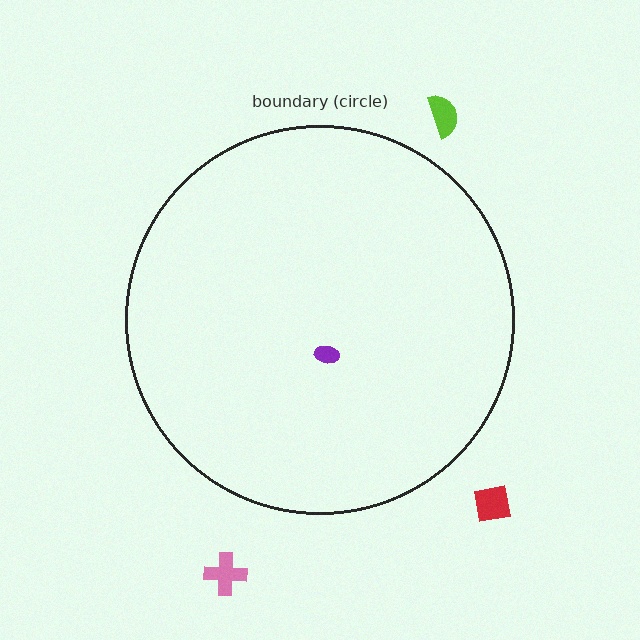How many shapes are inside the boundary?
1 inside, 3 outside.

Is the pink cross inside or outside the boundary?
Outside.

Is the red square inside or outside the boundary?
Outside.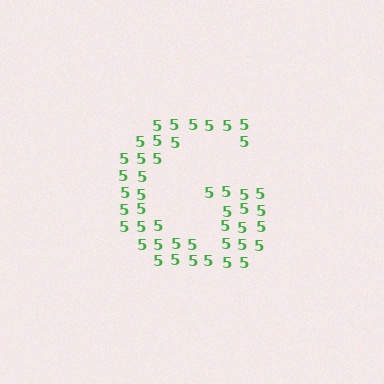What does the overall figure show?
The overall figure shows the letter G.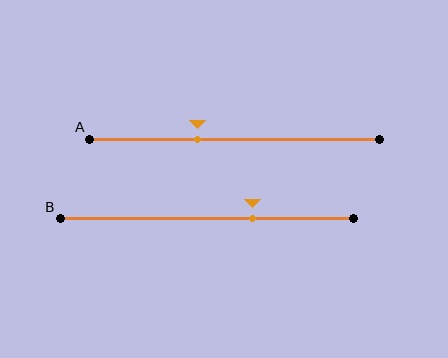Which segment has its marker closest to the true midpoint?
Segment A has its marker closest to the true midpoint.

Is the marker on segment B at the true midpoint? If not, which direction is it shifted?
No, the marker on segment B is shifted to the right by about 16% of the segment length.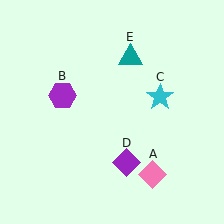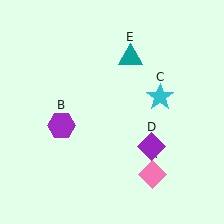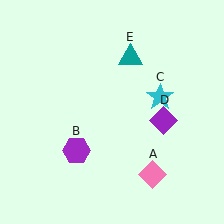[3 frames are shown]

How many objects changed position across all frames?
2 objects changed position: purple hexagon (object B), purple diamond (object D).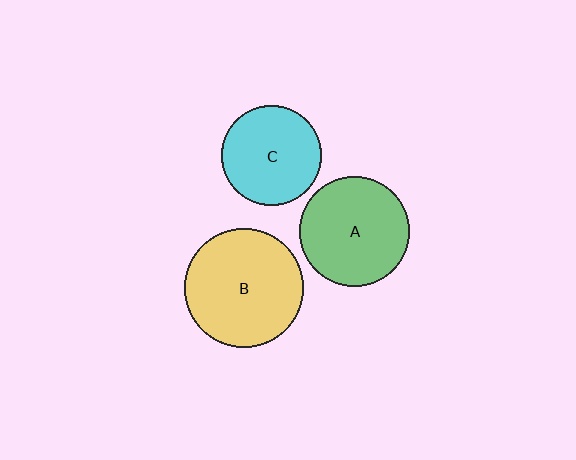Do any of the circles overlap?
No, none of the circles overlap.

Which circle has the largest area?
Circle B (yellow).